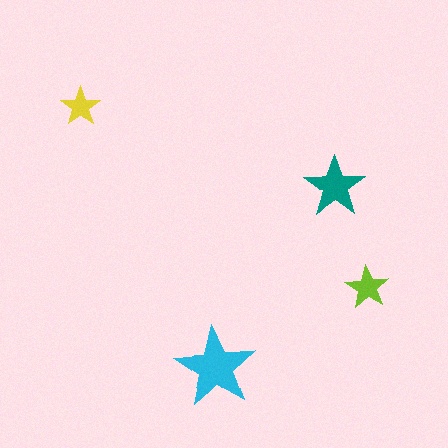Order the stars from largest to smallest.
the cyan one, the teal one, the lime one, the yellow one.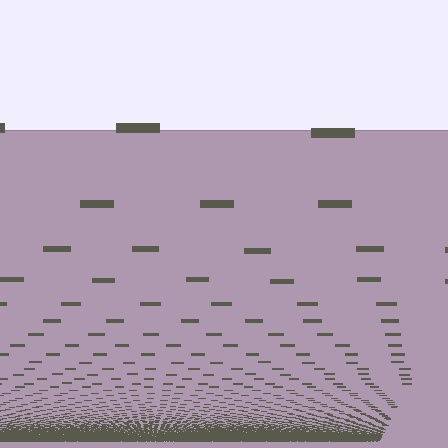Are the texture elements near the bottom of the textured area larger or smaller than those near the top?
Smaller. The gradient is inverted — elements near the bottom are smaller and denser.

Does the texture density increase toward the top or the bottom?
Density increases toward the bottom.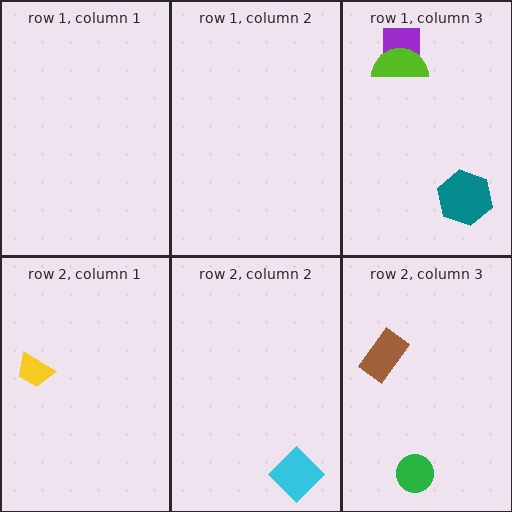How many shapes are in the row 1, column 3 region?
3.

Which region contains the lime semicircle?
The row 1, column 3 region.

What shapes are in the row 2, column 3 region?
The brown rectangle, the green circle.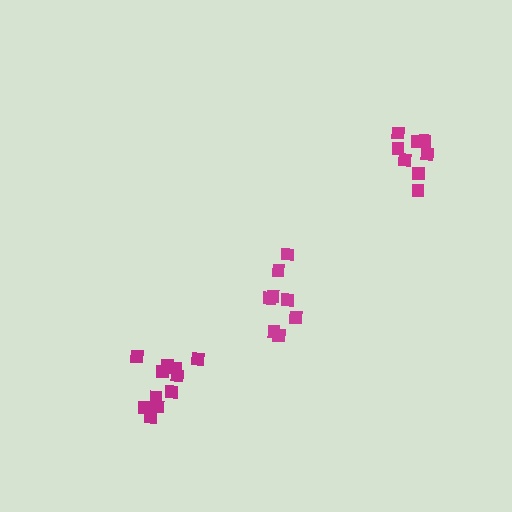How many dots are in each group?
Group 1: 11 dots, Group 2: 8 dots, Group 3: 8 dots (27 total).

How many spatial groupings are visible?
There are 3 spatial groupings.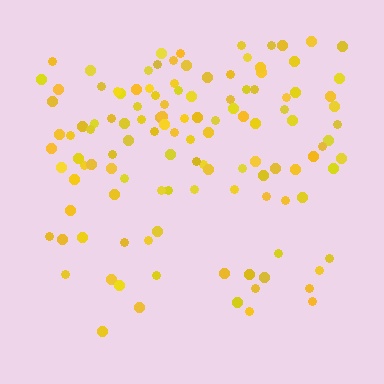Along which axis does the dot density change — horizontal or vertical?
Vertical.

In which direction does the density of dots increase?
From bottom to top, with the top side densest.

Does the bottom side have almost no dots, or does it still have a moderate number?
Still a moderate number, just noticeably fewer than the top.